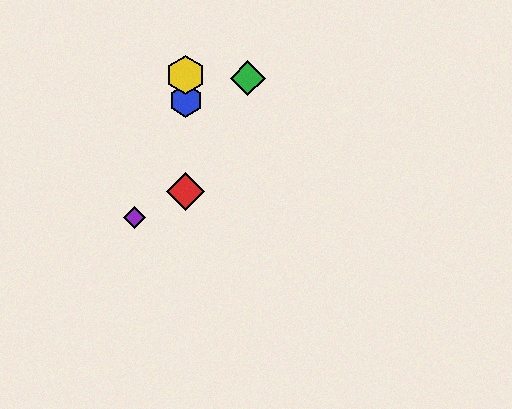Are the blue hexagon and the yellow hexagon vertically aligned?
Yes, both are at x≈186.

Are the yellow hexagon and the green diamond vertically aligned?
No, the yellow hexagon is at x≈186 and the green diamond is at x≈248.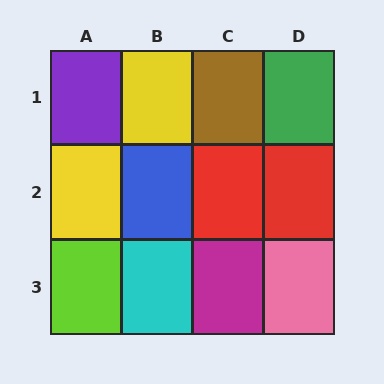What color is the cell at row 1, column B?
Yellow.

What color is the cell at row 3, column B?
Cyan.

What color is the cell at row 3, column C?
Magenta.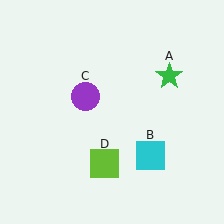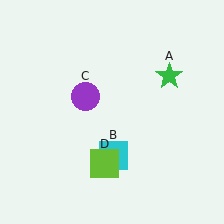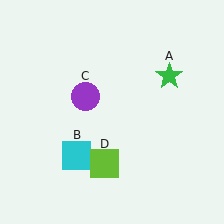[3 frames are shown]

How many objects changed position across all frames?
1 object changed position: cyan square (object B).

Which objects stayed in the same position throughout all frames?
Green star (object A) and purple circle (object C) and lime square (object D) remained stationary.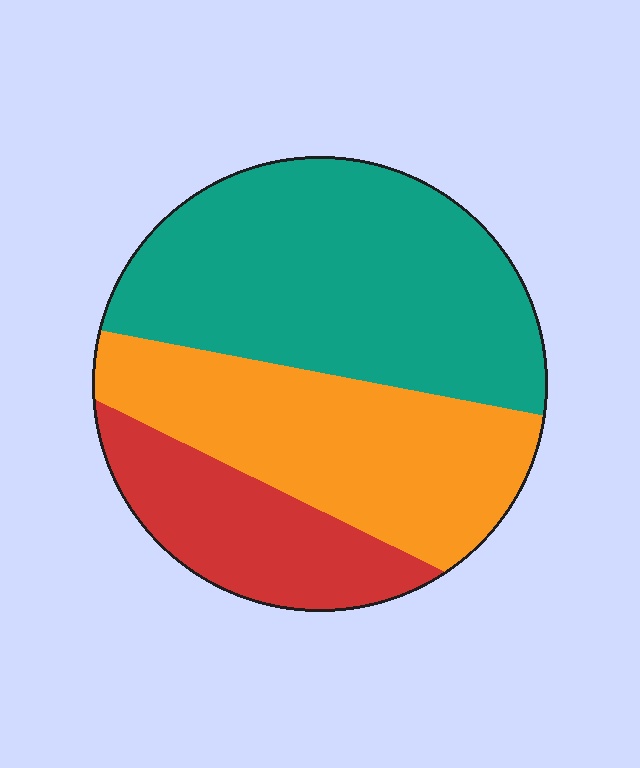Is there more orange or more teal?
Teal.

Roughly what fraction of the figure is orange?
Orange takes up between a quarter and a half of the figure.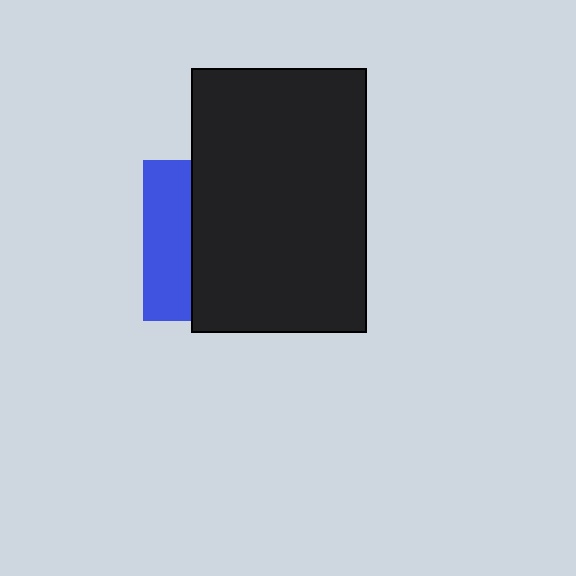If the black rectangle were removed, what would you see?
You would see the complete blue square.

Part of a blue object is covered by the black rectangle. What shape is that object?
It is a square.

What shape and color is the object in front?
The object in front is a black rectangle.